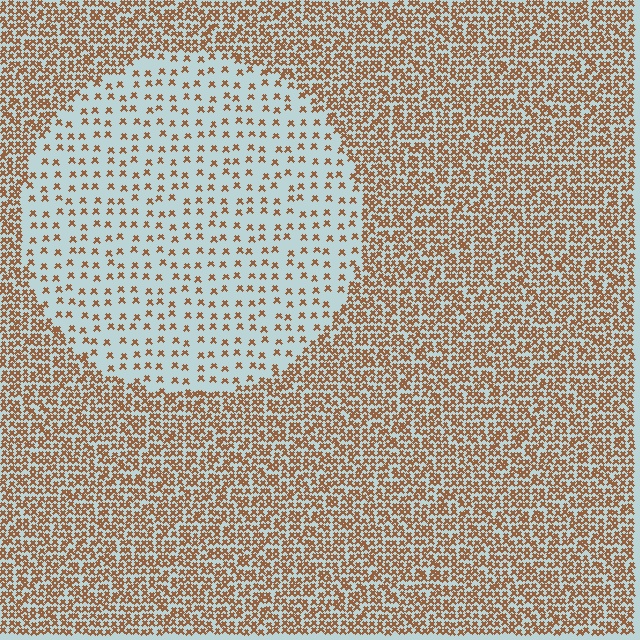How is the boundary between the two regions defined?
The boundary is defined by a change in element density (approximately 3.0x ratio). All elements are the same color, size, and shape.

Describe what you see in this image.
The image contains small brown elements arranged at two different densities. A circle-shaped region is visible where the elements are less densely packed than the surrounding area.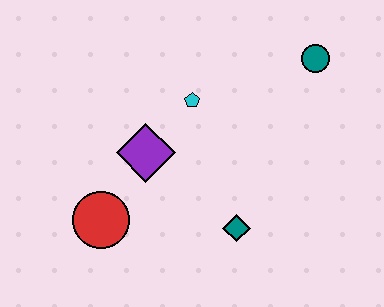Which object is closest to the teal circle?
The cyan pentagon is closest to the teal circle.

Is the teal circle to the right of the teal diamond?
Yes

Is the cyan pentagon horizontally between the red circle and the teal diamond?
Yes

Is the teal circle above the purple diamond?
Yes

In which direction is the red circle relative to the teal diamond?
The red circle is to the left of the teal diamond.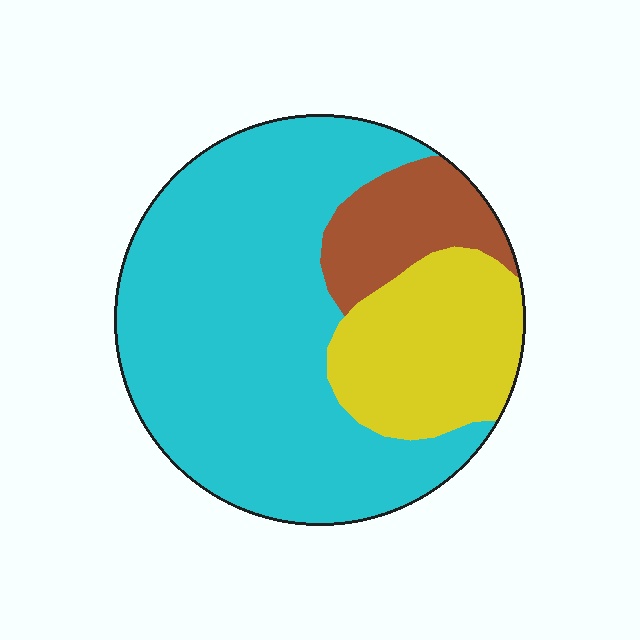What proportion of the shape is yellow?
Yellow covers roughly 20% of the shape.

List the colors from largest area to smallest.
From largest to smallest: cyan, yellow, brown.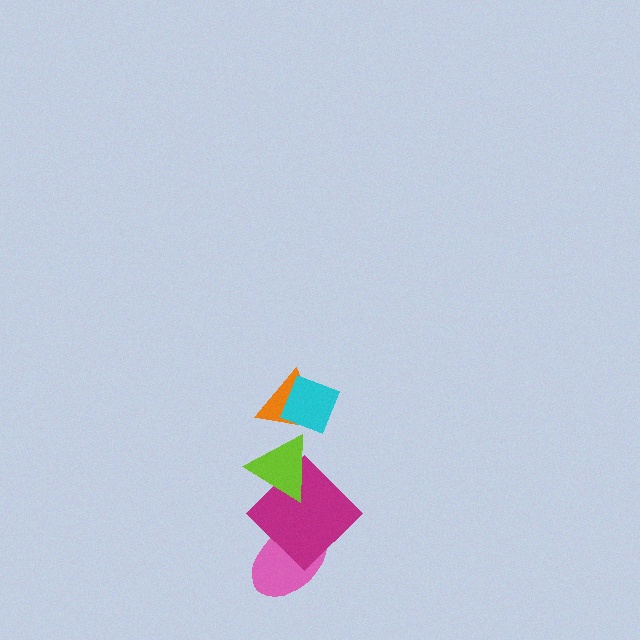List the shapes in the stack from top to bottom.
From top to bottom: the cyan diamond, the orange triangle, the lime triangle, the magenta diamond, the pink ellipse.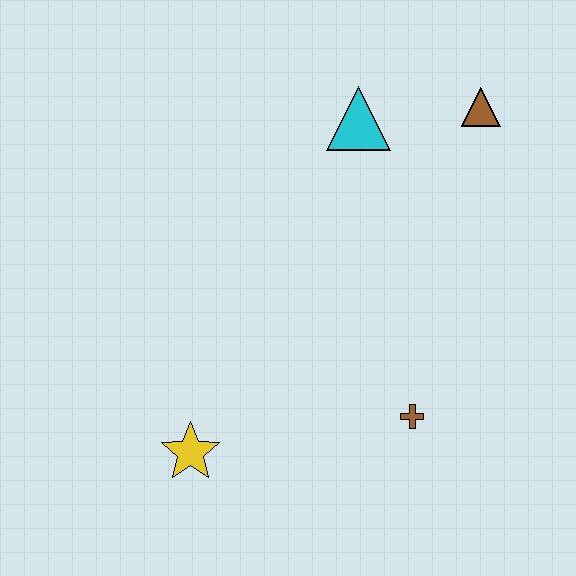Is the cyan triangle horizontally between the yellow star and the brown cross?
Yes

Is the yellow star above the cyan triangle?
No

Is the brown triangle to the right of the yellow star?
Yes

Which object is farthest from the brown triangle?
The yellow star is farthest from the brown triangle.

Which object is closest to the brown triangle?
The cyan triangle is closest to the brown triangle.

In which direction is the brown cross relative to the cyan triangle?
The brown cross is below the cyan triangle.